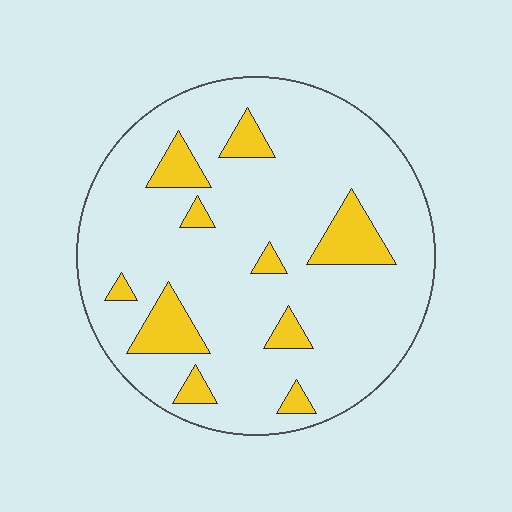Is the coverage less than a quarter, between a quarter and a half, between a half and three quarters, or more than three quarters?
Less than a quarter.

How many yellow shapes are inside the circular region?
10.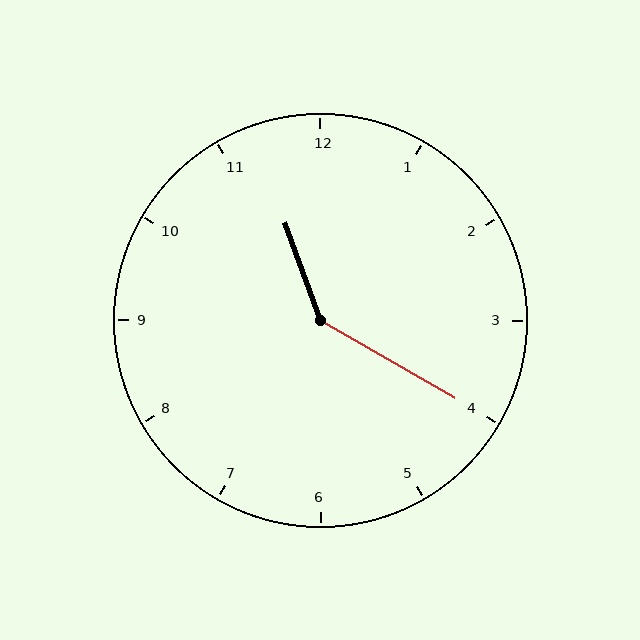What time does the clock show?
11:20.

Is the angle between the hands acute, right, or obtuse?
It is obtuse.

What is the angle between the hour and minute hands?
Approximately 140 degrees.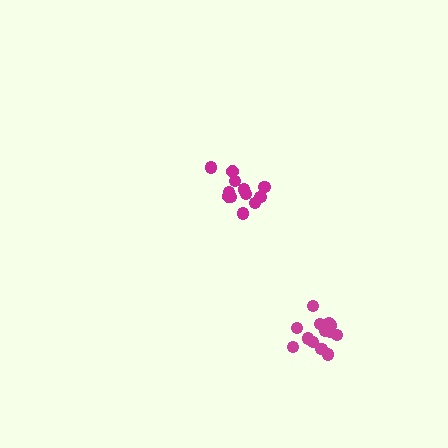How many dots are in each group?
Group 1: 12 dots, Group 2: 13 dots (25 total).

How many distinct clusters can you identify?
There are 2 distinct clusters.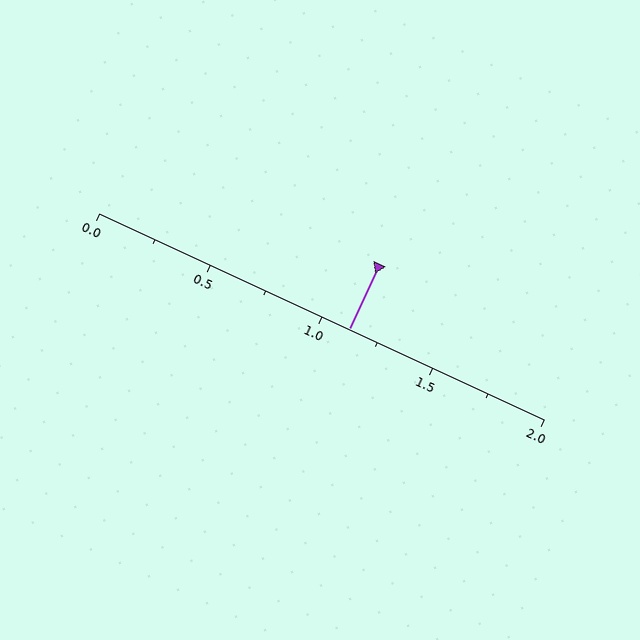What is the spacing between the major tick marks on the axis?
The major ticks are spaced 0.5 apart.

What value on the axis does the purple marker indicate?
The marker indicates approximately 1.12.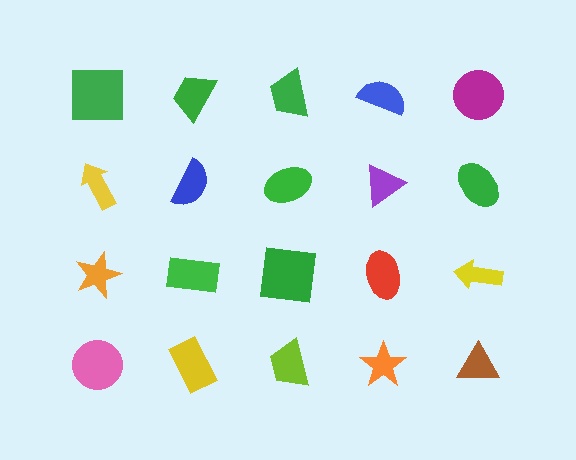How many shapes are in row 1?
5 shapes.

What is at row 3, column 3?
A green square.